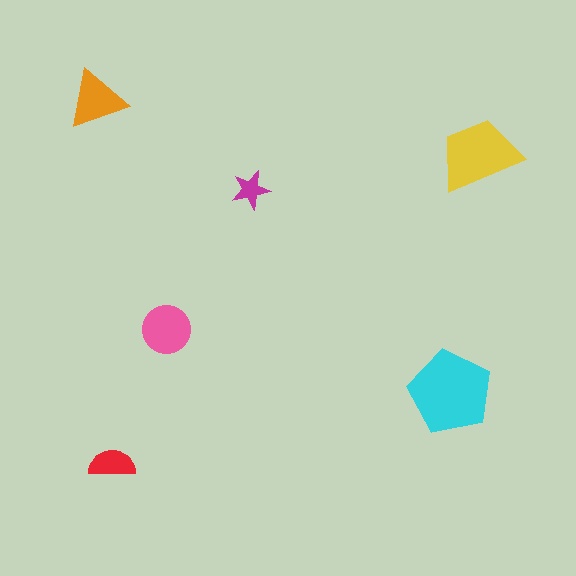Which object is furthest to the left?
The orange triangle is leftmost.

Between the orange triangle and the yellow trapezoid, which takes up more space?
The yellow trapezoid.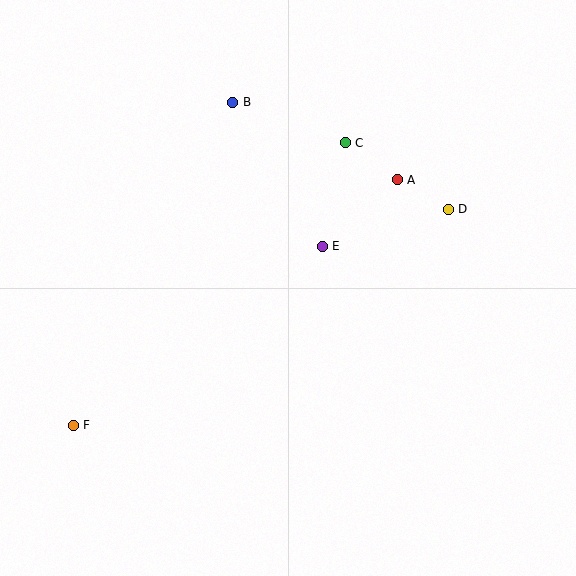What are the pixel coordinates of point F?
Point F is at (73, 425).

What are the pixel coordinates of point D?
Point D is at (448, 209).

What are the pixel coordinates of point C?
Point C is at (345, 143).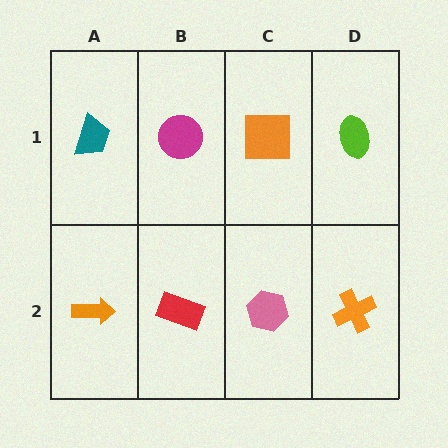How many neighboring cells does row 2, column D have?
2.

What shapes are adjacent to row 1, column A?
An orange arrow (row 2, column A), a magenta circle (row 1, column B).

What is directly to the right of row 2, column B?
A pink hexagon.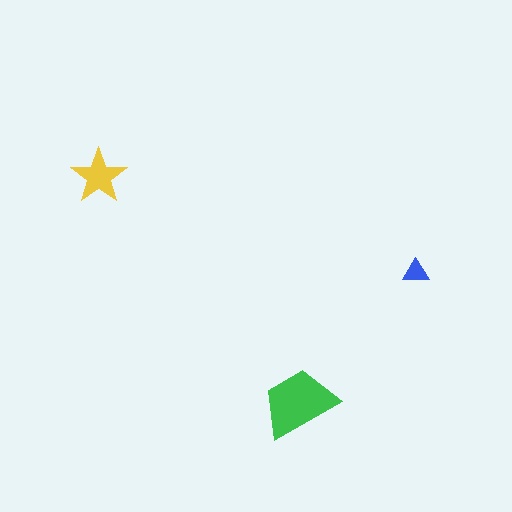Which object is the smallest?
The blue triangle.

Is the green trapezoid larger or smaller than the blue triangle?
Larger.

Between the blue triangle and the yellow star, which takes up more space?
The yellow star.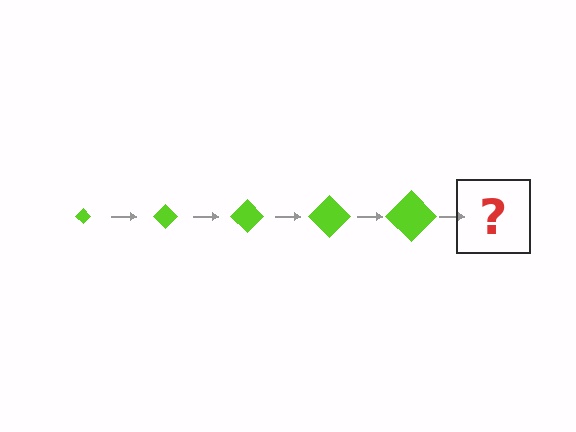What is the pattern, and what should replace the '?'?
The pattern is that the diamond gets progressively larger each step. The '?' should be a lime diamond, larger than the previous one.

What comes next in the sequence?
The next element should be a lime diamond, larger than the previous one.